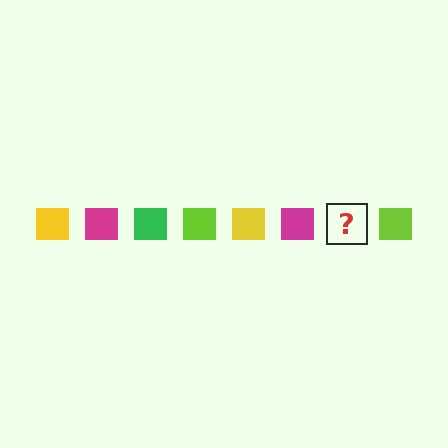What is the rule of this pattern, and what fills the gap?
The rule is that the pattern cycles through yellow, magenta, green, lime squares. The gap should be filled with a green square.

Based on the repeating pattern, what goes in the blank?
The blank should be a green square.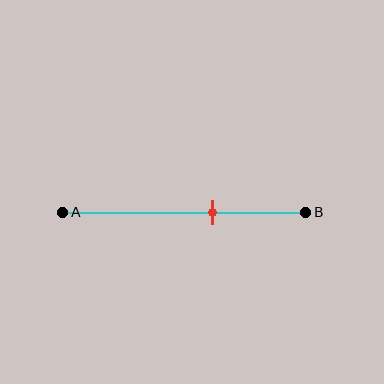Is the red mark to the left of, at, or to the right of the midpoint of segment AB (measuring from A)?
The red mark is to the right of the midpoint of segment AB.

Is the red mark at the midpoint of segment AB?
No, the mark is at about 60% from A, not at the 50% midpoint.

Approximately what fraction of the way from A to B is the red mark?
The red mark is approximately 60% of the way from A to B.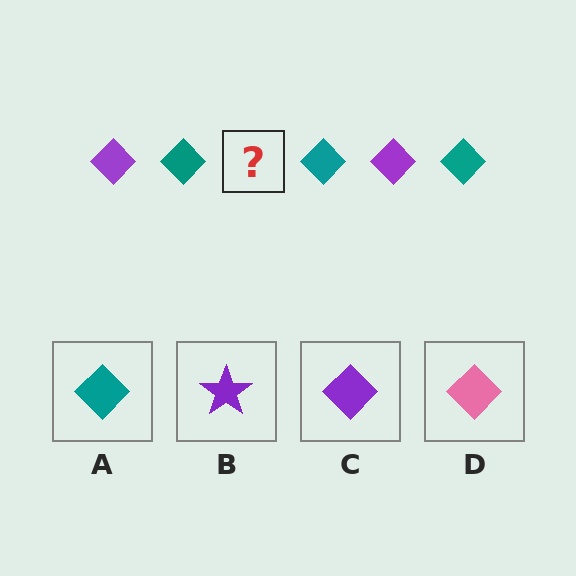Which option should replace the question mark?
Option C.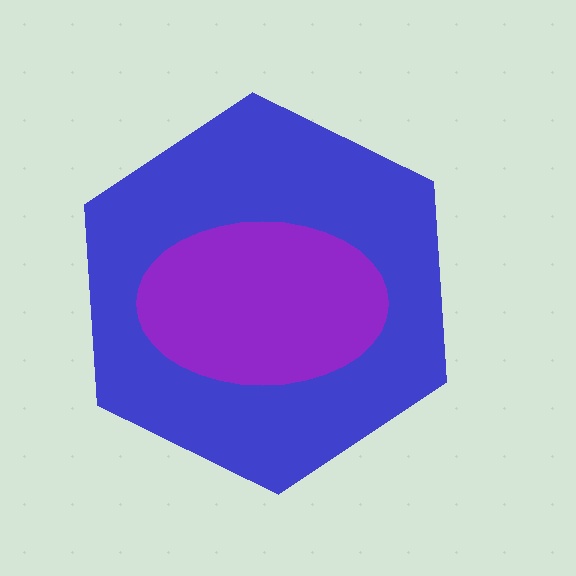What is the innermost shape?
The purple ellipse.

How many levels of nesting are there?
2.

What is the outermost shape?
The blue hexagon.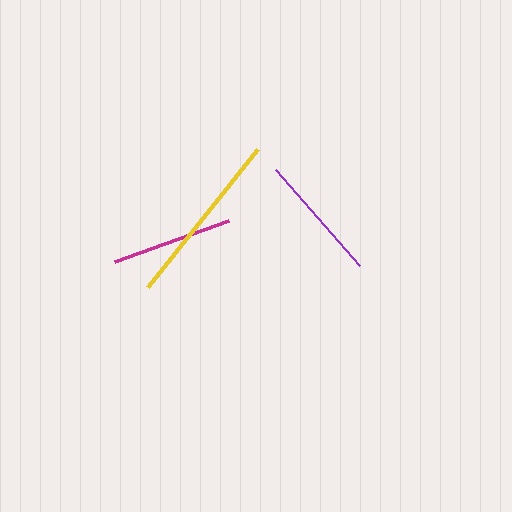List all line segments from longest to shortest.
From longest to shortest: yellow, purple, magenta.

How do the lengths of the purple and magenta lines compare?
The purple and magenta lines are approximately the same length.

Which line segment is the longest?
The yellow line is the longest at approximately 177 pixels.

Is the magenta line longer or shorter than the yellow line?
The yellow line is longer than the magenta line.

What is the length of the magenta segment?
The magenta segment is approximately 121 pixels long.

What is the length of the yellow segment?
The yellow segment is approximately 177 pixels long.